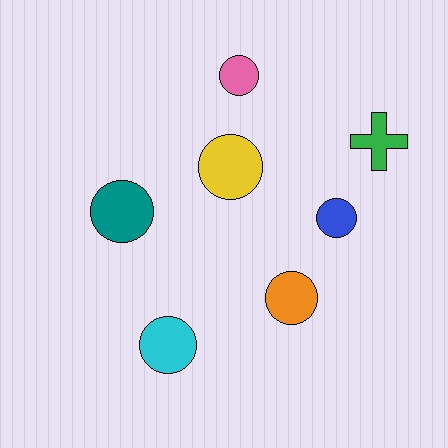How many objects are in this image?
There are 7 objects.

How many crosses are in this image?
There is 1 cross.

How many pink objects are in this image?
There is 1 pink object.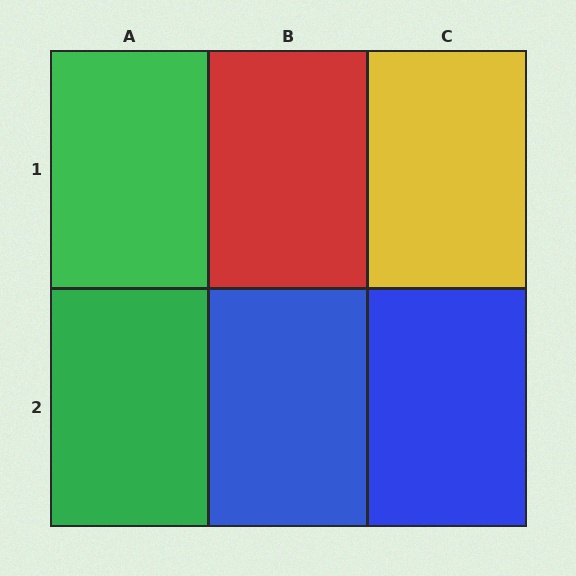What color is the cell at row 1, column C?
Yellow.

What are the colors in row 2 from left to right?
Green, blue, blue.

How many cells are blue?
2 cells are blue.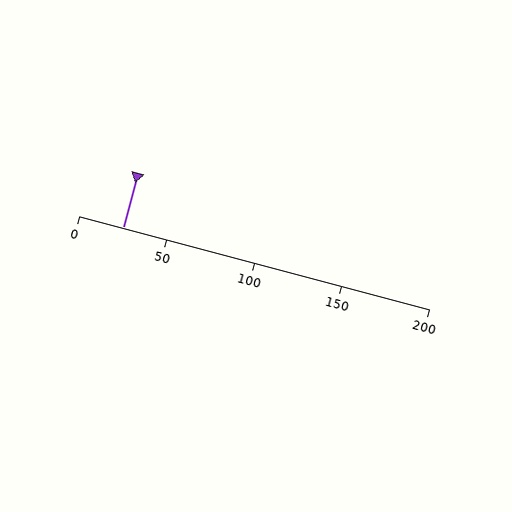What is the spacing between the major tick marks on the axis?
The major ticks are spaced 50 apart.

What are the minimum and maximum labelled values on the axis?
The axis runs from 0 to 200.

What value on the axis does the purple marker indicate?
The marker indicates approximately 25.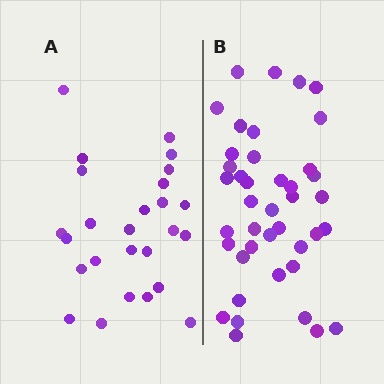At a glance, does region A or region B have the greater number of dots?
Region B (the right region) has more dots.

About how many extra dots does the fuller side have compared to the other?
Region B has approximately 15 more dots than region A.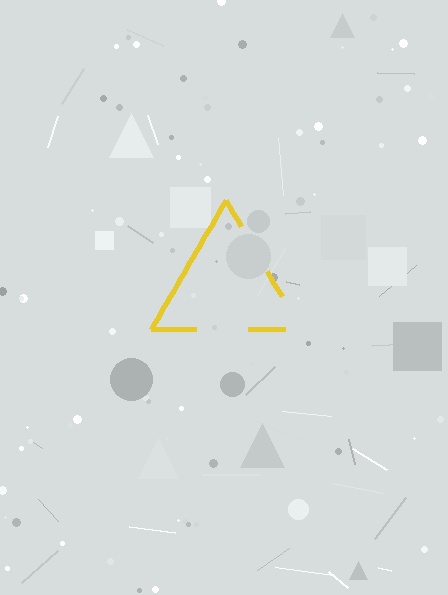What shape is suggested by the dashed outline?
The dashed outline suggests a triangle.